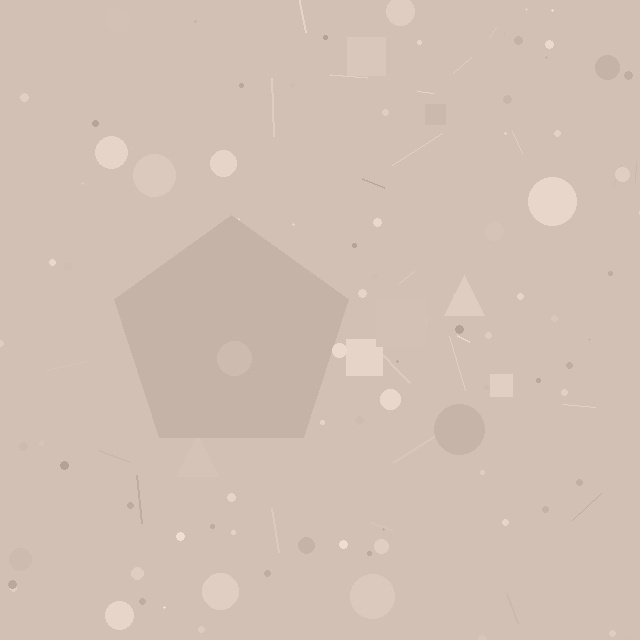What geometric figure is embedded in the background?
A pentagon is embedded in the background.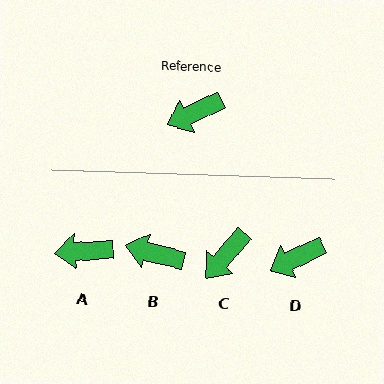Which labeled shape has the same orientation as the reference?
D.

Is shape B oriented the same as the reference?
No, it is off by about 40 degrees.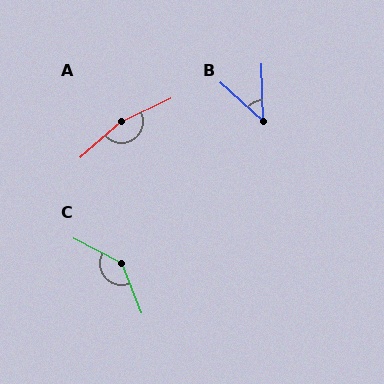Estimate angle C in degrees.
Approximately 139 degrees.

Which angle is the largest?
A, at approximately 164 degrees.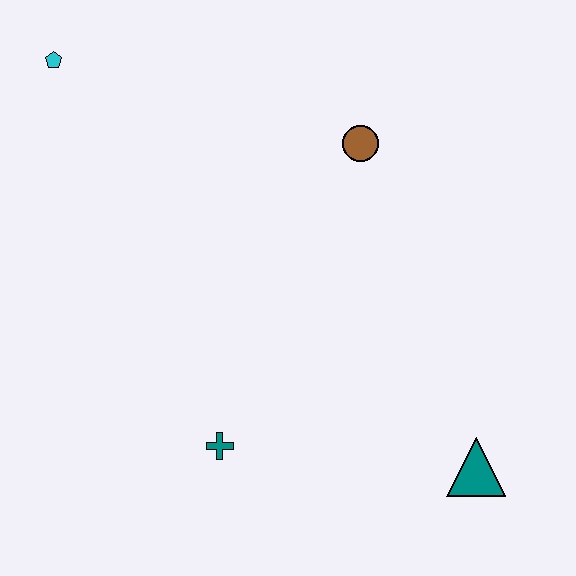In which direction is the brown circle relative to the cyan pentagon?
The brown circle is to the right of the cyan pentagon.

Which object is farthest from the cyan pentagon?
The teal triangle is farthest from the cyan pentagon.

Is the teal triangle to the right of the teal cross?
Yes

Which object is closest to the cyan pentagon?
The brown circle is closest to the cyan pentagon.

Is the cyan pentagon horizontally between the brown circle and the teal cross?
No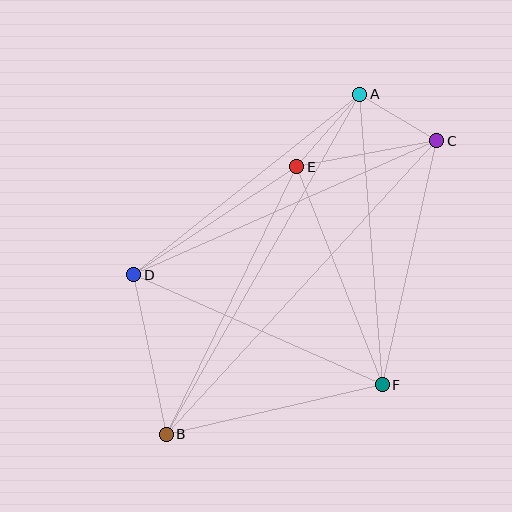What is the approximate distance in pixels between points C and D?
The distance between C and D is approximately 331 pixels.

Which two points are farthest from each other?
Points B and C are farthest from each other.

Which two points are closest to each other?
Points A and C are closest to each other.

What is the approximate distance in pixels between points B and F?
The distance between B and F is approximately 222 pixels.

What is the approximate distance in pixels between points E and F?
The distance between E and F is approximately 234 pixels.